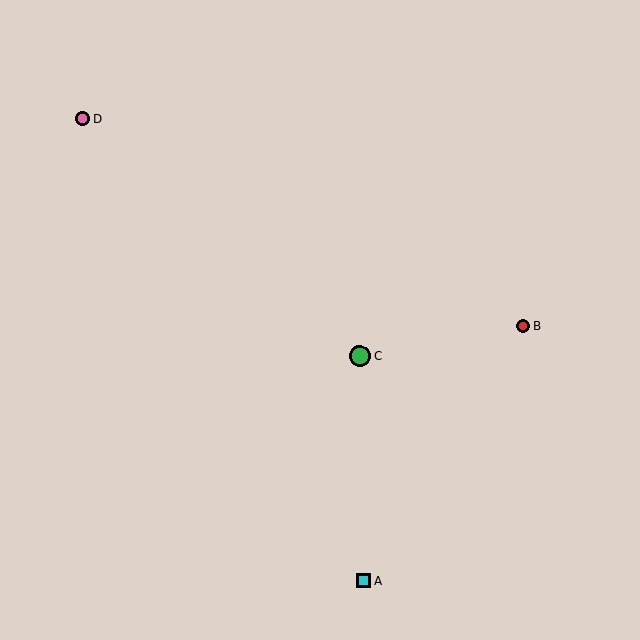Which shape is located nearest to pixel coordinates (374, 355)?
The green circle (labeled C) at (360, 356) is nearest to that location.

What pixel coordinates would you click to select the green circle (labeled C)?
Click at (360, 356) to select the green circle C.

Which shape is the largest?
The green circle (labeled C) is the largest.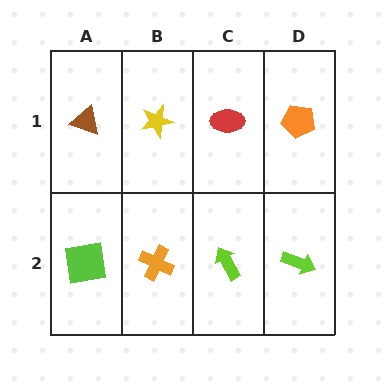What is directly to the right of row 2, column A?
An orange cross.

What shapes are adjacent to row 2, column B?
A yellow star (row 1, column B), a lime square (row 2, column A), a lime arrow (row 2, column C).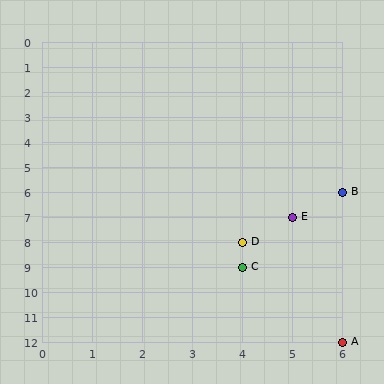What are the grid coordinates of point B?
Point B is at grid coordinates (6, 6).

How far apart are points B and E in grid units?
Points B and E are 1 column and 1 row apart (about 1.4 grid units diagonally).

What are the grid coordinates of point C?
Point C is at grid coordinates (4, 9).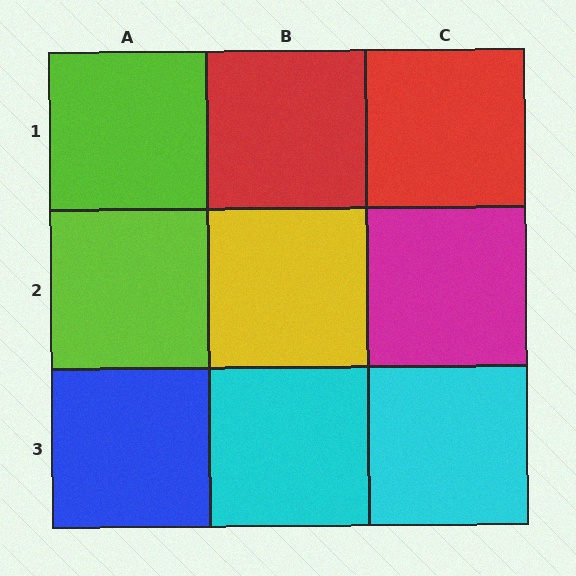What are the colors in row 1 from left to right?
Lime, red, red.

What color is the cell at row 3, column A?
Blue.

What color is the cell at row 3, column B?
Cyan.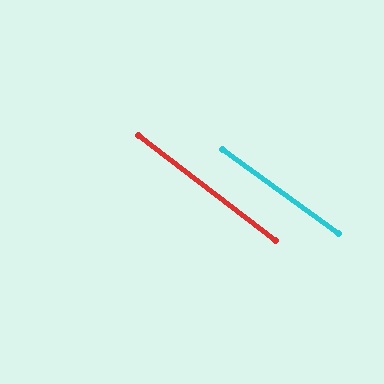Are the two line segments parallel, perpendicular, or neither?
Parallel — their directions differ by only 1.6°.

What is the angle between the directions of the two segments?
Approximately 2 degrees.